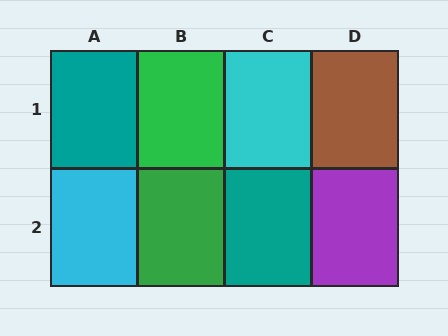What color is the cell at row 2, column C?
Teal.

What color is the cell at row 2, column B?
Green.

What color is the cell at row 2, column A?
Cyan.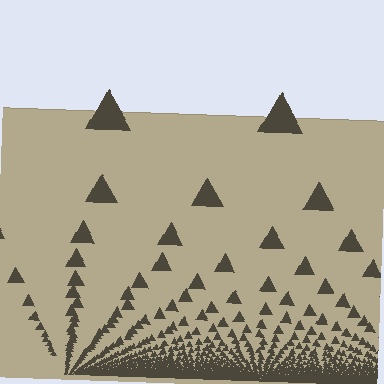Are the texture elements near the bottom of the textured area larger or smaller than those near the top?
Smaller. The gradient is inverted — elements near the bottom are smaller and denser.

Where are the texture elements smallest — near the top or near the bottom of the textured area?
Near the bottom.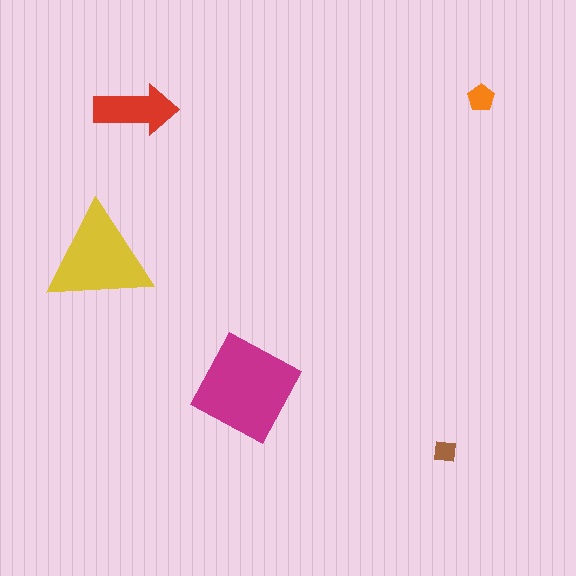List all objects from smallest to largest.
The brown square, the orange pentagon, the red arrow, the yellow triangle, the magenta square.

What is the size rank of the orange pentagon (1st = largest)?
4th.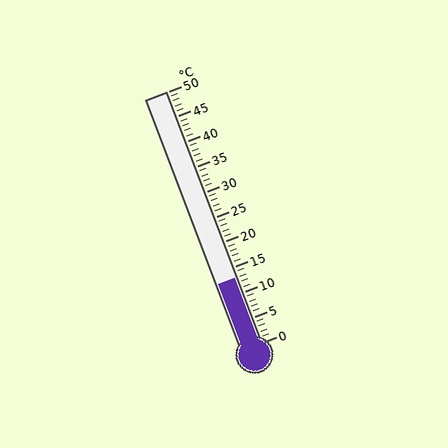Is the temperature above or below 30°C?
The temperature is below 30°C.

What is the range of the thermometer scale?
The thermometer scale ranges from 0°C to 50°C.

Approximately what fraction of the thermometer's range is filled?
The thermometer is filled to approximately 25% of its range.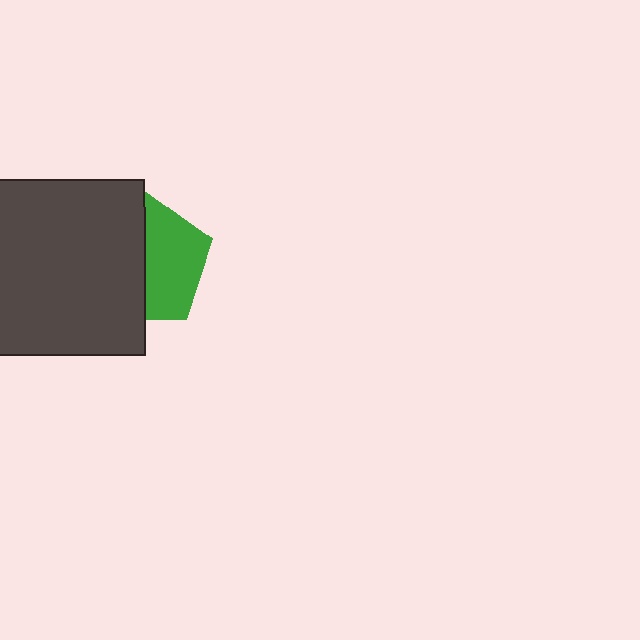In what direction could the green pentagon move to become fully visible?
The green pentagon could move right. That would shift it out from behind the dark gray square entirely.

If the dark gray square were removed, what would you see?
You would see the complete green pentagon.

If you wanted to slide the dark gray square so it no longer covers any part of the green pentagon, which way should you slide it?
Slide it left — that is the most direct way to separate the two shapes.